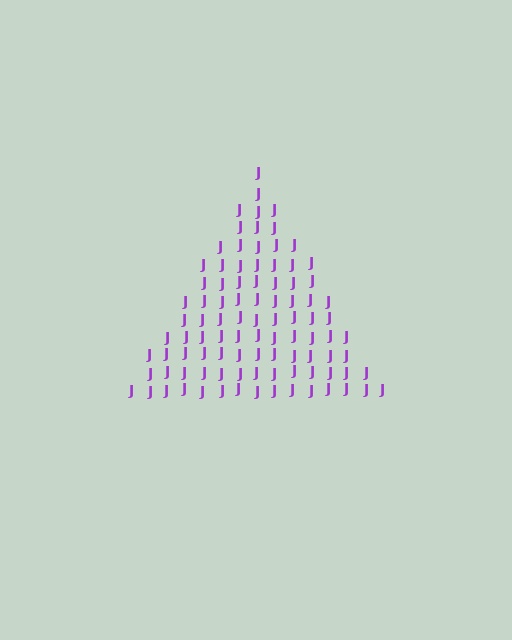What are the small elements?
The small elements are letter J's.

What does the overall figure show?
The overall figure shows a triangle.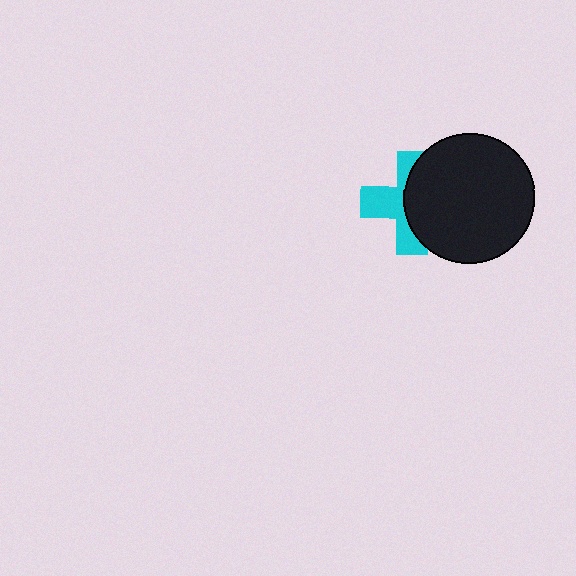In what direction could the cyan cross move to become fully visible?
The cyan cross could move left. That would shift it out from behind the black circle entirely.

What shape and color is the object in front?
The object in front is a black circle.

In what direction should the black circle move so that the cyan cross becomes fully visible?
The black circle should move right. That is the shortest direction to clear the overlap and leave the cyan cross fully visible.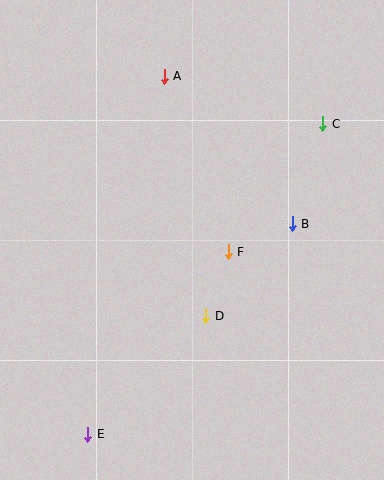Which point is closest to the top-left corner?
Point A is closest to the top-left corner.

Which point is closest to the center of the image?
Point F at (228, 252) is closest to the center.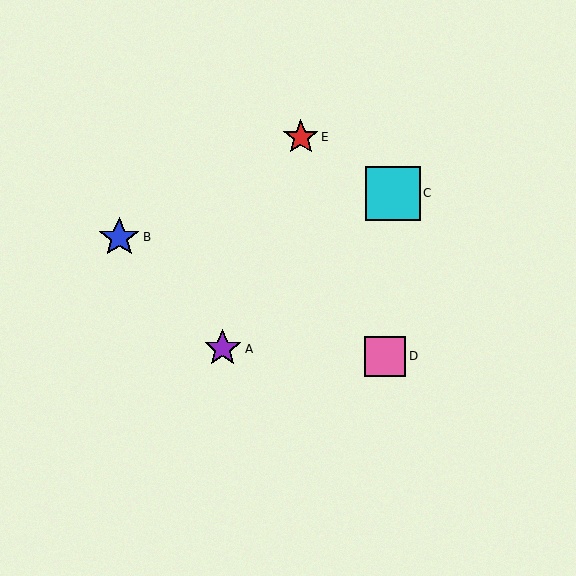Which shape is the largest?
The cyan square (labeled C) is the largest.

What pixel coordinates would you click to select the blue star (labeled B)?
Click at (119, 237) to select the blue star B.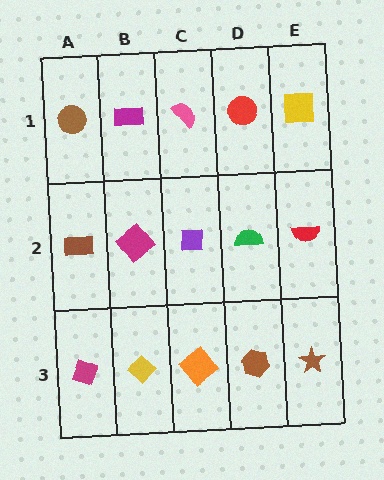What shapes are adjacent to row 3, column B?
A magenta diamond (row 2, column B), a magenta diamond (row 3, column A), an orange diamond (row 3, column C).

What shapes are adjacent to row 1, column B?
A magenta diamond (row 2, column B), a brown circle (row 1, column A), a pink semicircle (row 1, column C).